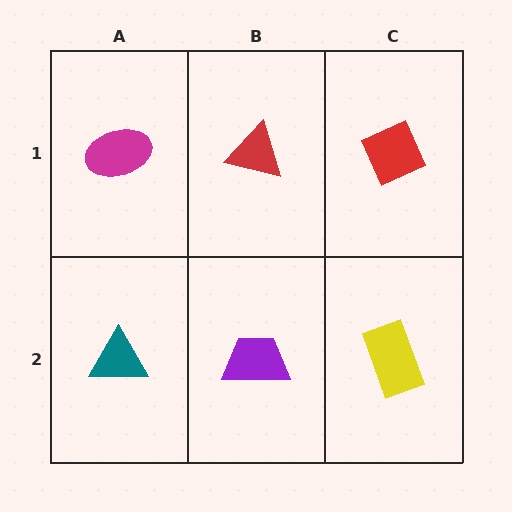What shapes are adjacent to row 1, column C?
A yellow rectangle (row 2, column C), a red triangle (row 1, column B).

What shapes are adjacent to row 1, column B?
A purple trapezoid (row 2, column B), a magenta ellipse (row 1, column A), a red diamond (row 1, column C).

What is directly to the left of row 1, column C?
A red triangle.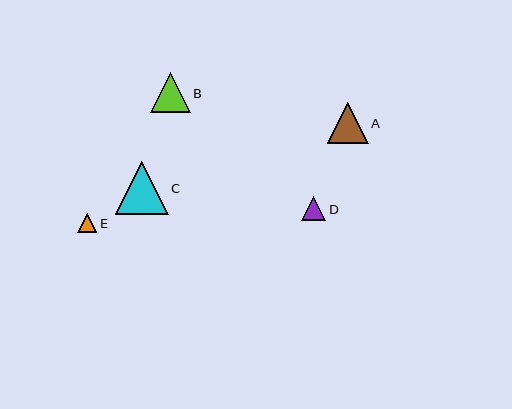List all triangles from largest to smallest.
From largest to smallest: C, A, B, D, E.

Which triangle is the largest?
Triangle C is the largest with a size of approximately 53 pixels.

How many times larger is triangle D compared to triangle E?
Triangle D is approximately 1.2 times the size of triangle E.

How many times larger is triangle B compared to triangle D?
Triangle B is approximately 1.7 times the size of triangle D.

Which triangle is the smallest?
Triangle E is the smallest with a size of approximately 19 pixels.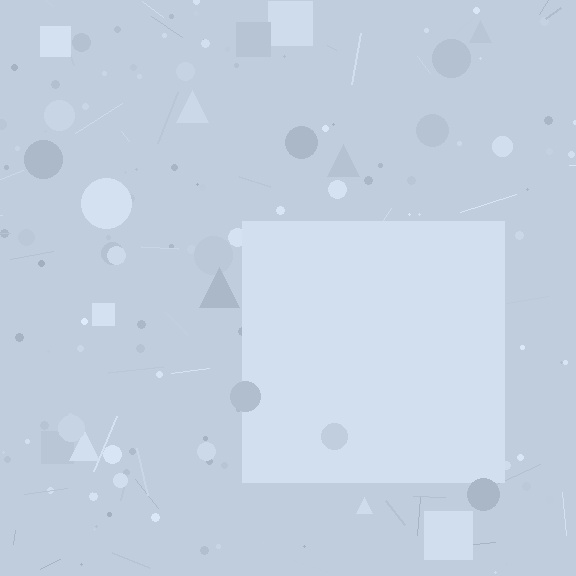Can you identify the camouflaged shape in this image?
The camouflaged shape is a square.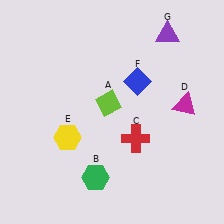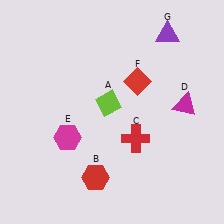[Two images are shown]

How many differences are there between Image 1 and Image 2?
There are 3 differences between the two images.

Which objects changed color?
B changed from green to red. E changed from yellow to magenta. F changed from blue to red.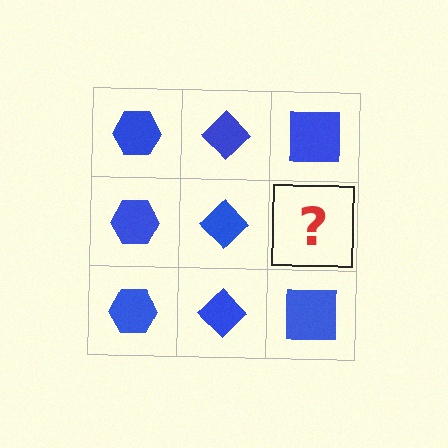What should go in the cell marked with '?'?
The missing cell should contain a blue square.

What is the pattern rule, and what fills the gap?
The rule is that each column has a consistent shape. The gap should be filled with a blue square.